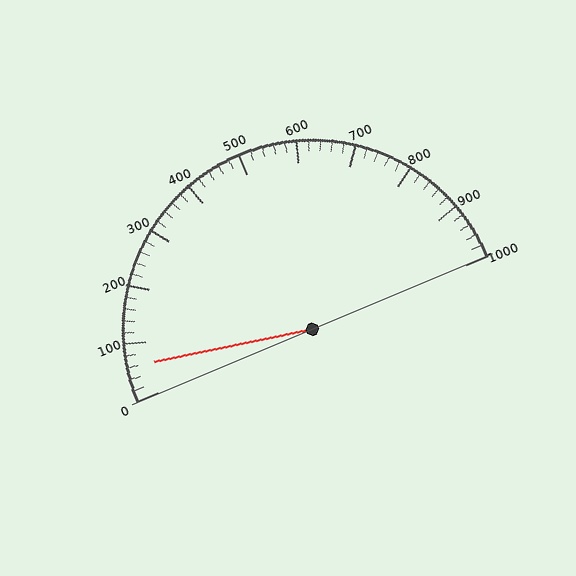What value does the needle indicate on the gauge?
The needle indicates approximately 60.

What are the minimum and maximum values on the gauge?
The gauge ranges from 0 to 1000.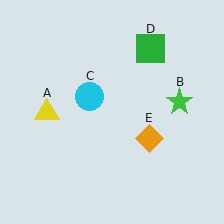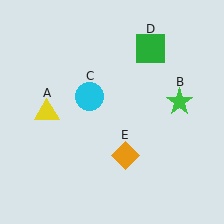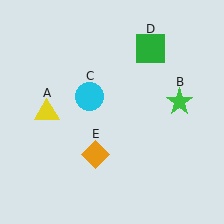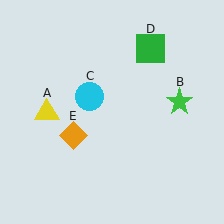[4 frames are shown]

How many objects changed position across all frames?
1 object changed position: orange diamond (object E).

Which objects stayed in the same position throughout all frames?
Yellow triangle (object A) and green star (object B) and cyan circle (object C) and green square (object D) remained stationary.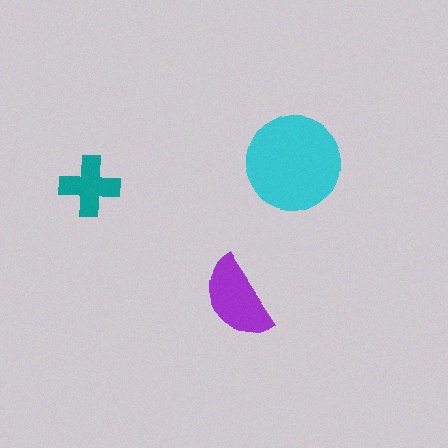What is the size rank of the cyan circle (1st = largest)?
1st.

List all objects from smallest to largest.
The teal cross, the purple semicircle, the cyan circle.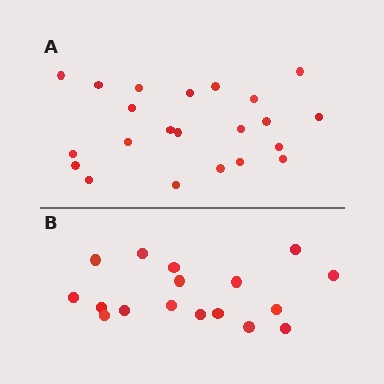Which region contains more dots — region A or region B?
Region A (the top region) has more dots.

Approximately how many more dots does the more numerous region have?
Region A has about 5 more dots than region B.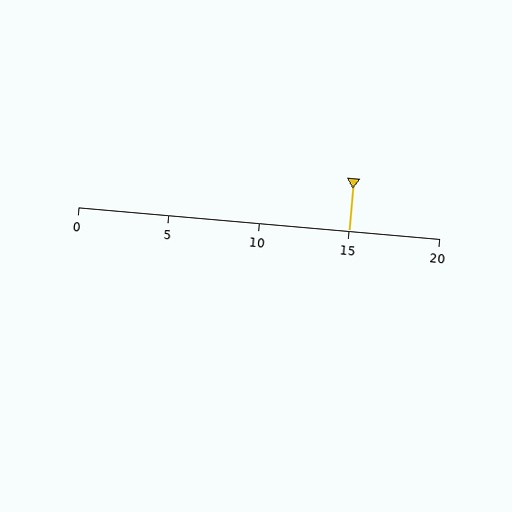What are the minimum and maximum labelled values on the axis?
The axis runs from 0 to 20.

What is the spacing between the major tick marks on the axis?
The major ticks are spaced 5 apart.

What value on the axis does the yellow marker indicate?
The marker indicates approximately 15.